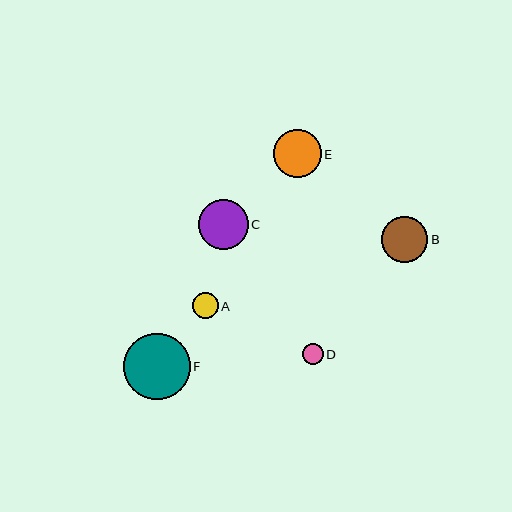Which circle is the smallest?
Circle D is the smallest with a size of approximately 21 pixels.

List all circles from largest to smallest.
From largest to smallest: F, C, E, B, A, D.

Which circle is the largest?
Circle F is the largest with a size of approximately 66 pixels.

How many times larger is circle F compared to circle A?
Circle F is approximately 2.5 times the size of circle A.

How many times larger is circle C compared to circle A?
Circle C is approximately 1.9 times the size of circle A.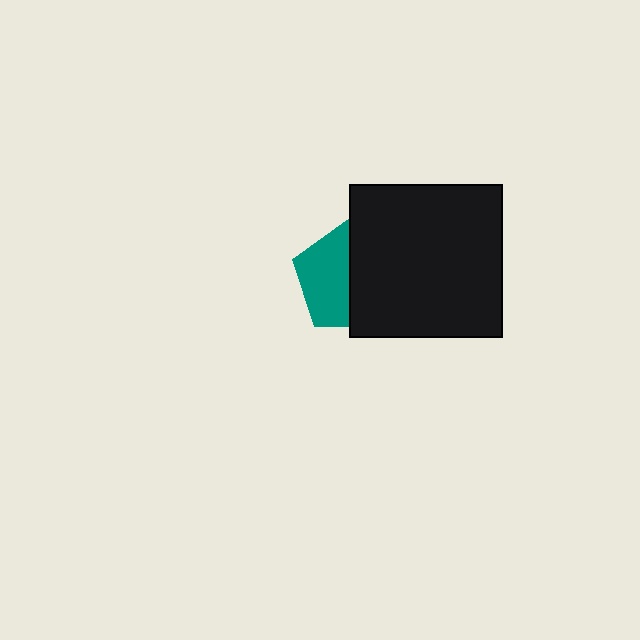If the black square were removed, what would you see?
You would see the complete teal pentagon.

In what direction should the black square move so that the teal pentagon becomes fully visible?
The black square should move right. That is the shortest direction to clear the overlap and leave the teal pentagon fully visible.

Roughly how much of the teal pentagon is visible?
About half of it is visible (roughly 50%).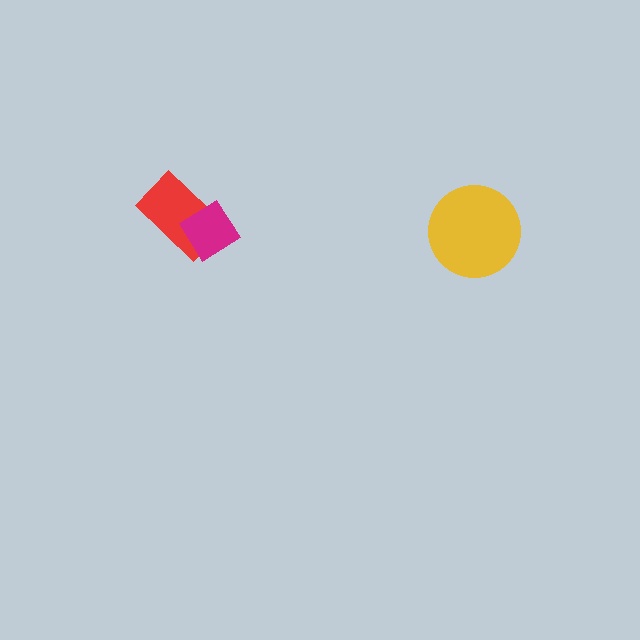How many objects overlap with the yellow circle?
0 objects overlap with the yellow circle.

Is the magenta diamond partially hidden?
No, no other shape covers it.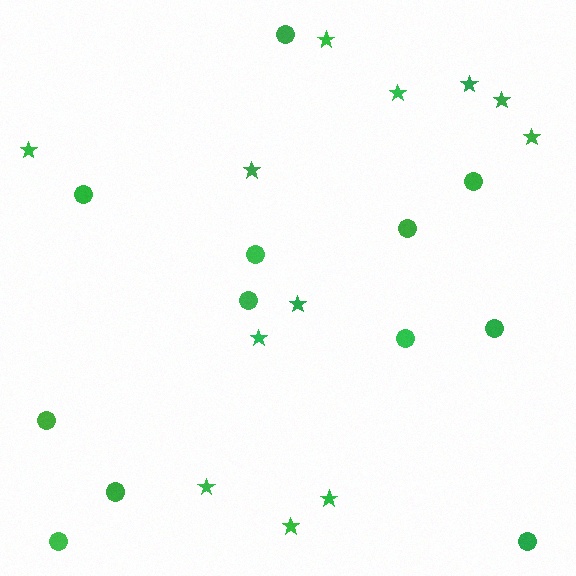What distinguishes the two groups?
There are 2 groups: one group of stars (12) and one group of circles (12).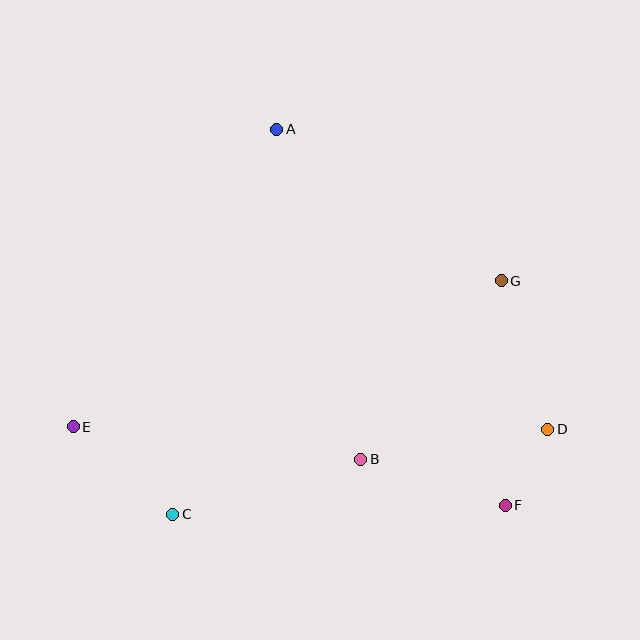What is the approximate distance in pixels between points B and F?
The distance between B and F is approximately 152 pixels.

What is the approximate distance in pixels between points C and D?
The distance between C and D is approximately 385 pixels.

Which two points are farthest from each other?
Points D and E are farthest from each other.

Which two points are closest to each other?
Points D and F are closest to each other.